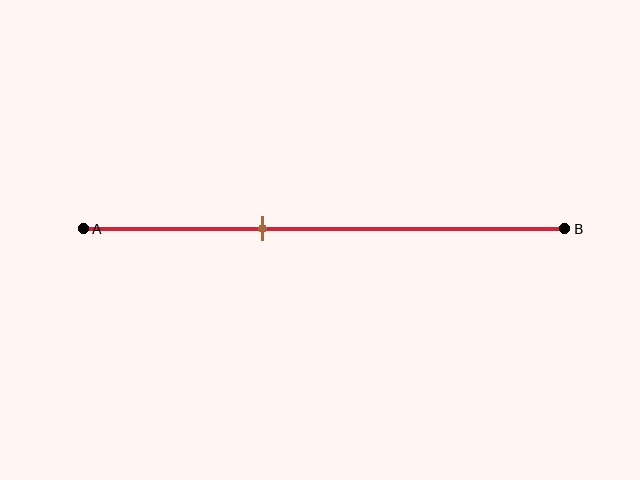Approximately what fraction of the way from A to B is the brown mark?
The brown mark is approximately 35% of the way from A to B.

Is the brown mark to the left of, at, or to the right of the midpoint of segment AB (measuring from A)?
The brown mark is to the left of the midpoint of segment AB.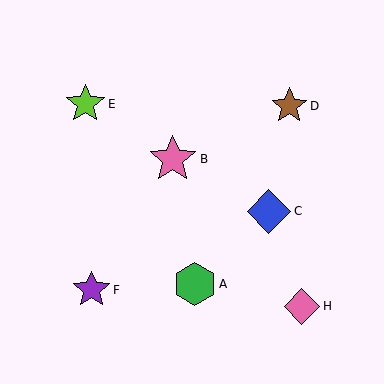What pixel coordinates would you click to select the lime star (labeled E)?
Click at (85, 104) to select the lime star E.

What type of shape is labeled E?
Shape E is a lime star.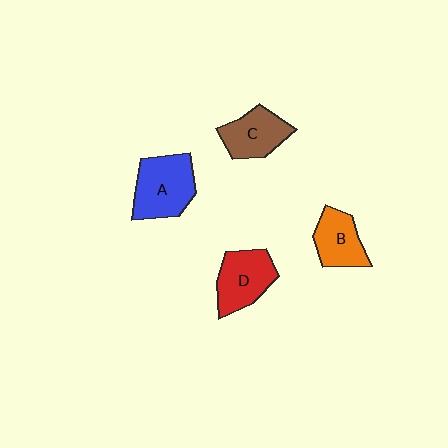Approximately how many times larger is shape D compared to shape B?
Approximately 1.2 times.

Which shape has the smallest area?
Shape B (orange).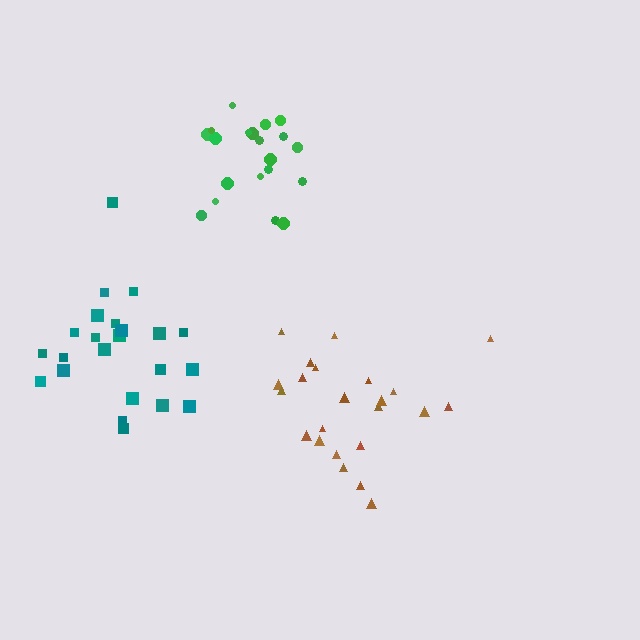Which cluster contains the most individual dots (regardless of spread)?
Teal (23).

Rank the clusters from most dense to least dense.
green, teal, brown.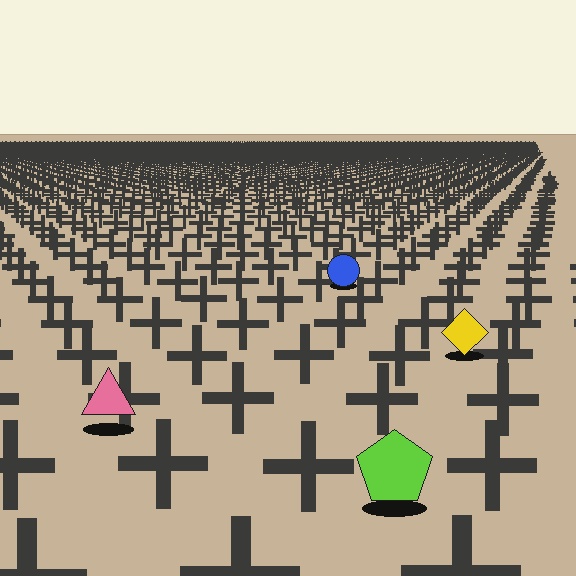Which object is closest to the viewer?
The lime pentagon is closest. The texture marks near it are larger and more spread out.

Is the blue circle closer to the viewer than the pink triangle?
No. The pink triangle is closer — you can tell from the texture gradient: the ground texture is coarser near it.